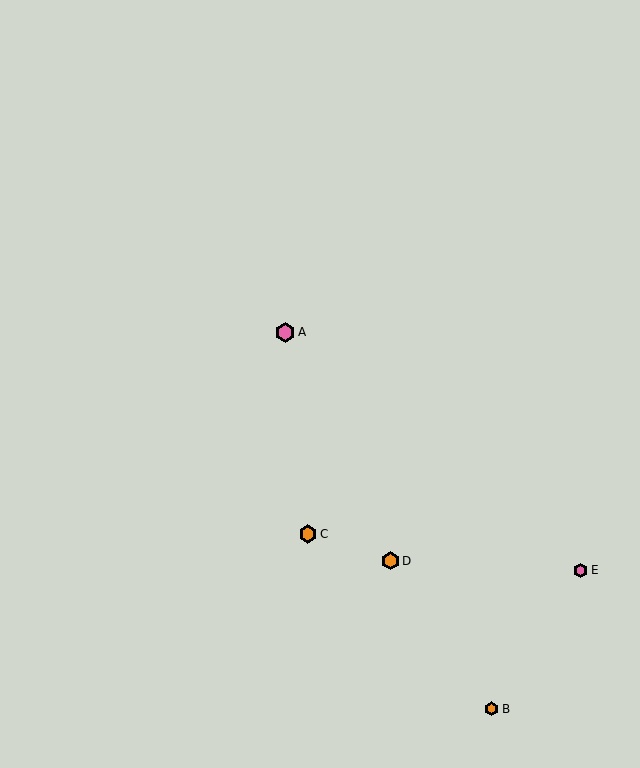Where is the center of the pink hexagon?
The center of the pink hexagon is at (581, 570).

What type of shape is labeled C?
Shape C is an orange hexagon.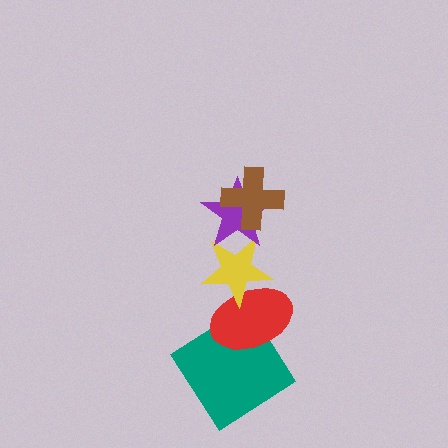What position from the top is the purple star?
The purple star is 2nd from the top.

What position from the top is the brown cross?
The brown cross is 1st from the top.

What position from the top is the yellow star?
The yellow star is 3rd from the top.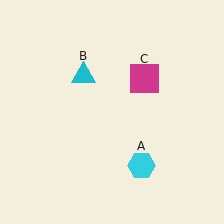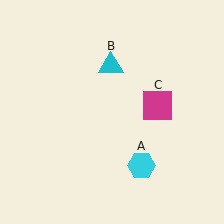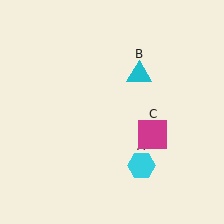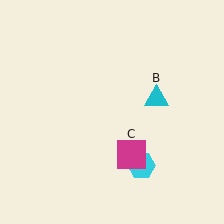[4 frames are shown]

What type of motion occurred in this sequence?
The cyan triangle (object B), magenta square (object C) rotated clockwise around the center of the scene.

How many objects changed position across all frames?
2 objects changed position: cyan triangle (object B), magenta square (object C).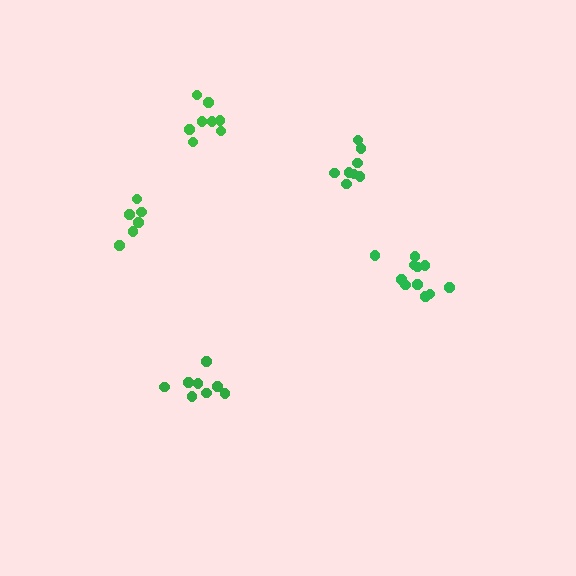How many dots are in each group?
Group 1: 11 dots, Group 2: 6 dots, Group 3: 8 dots, Group 4: 8 dots, Group 5: 8 dots (41 total).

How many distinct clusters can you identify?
There are 5 distinct clusters.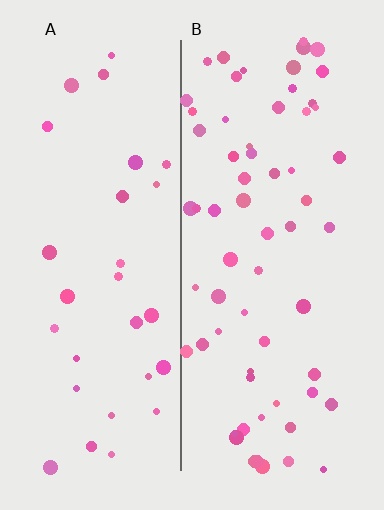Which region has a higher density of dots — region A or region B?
B (the right).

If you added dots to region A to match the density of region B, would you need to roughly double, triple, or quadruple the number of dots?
Approximately double.